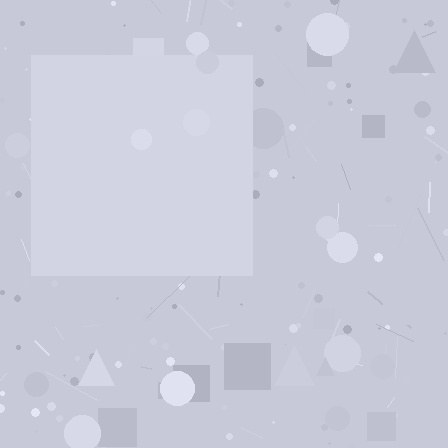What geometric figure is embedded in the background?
A square is embedded in the background.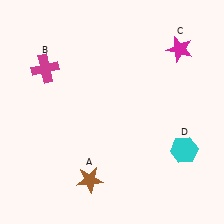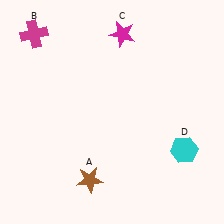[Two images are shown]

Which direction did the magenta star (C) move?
The magenta star (C) moved left.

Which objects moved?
The objects that moved are: the magenta cross (B), the magenta star (C).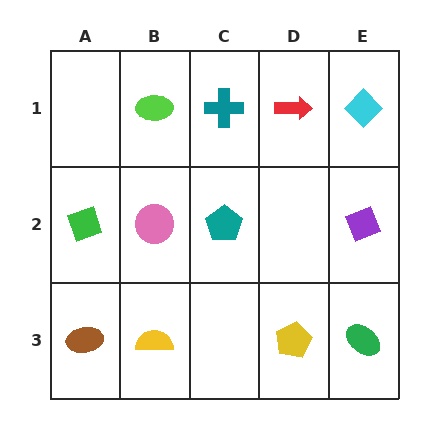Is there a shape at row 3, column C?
No, that cell is empty.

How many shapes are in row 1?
4 shapes.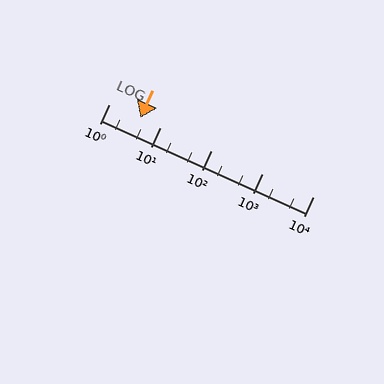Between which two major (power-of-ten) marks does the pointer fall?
The pointer is between 1 and 10.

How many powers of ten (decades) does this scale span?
The scale spans 4 decades, from 1 to 10000.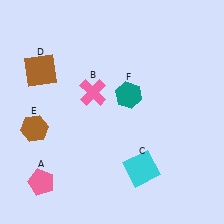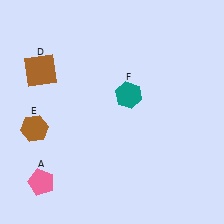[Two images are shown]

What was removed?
The pink cross (B), the cyan square (C) were removed in Image 2.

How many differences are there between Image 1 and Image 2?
There are 2 differences between the two images.